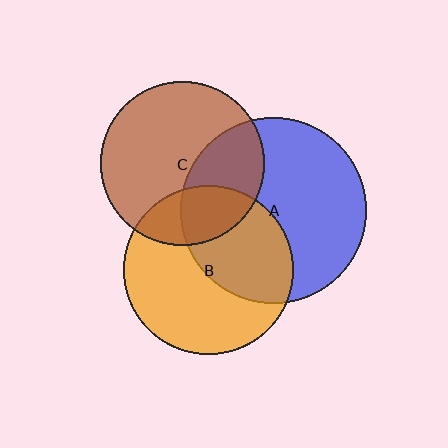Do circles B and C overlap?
Yes.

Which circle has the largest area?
Circle A (blue).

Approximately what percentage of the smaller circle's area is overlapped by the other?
Approximately 25%.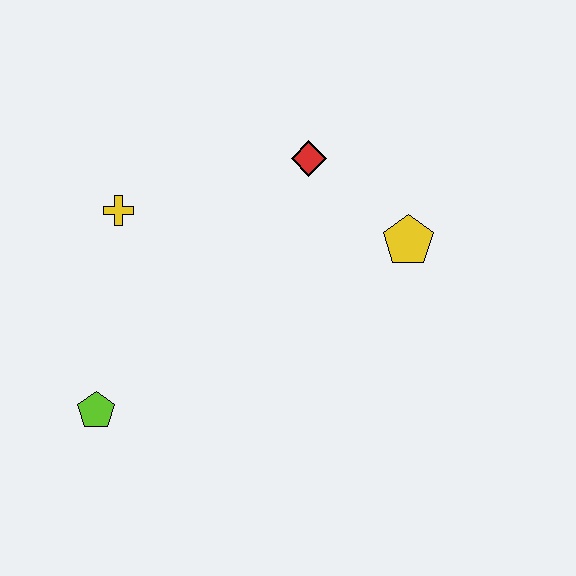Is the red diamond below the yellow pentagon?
No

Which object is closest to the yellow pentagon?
The red diamond is closest to the yellow pentagon.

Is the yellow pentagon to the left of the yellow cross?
No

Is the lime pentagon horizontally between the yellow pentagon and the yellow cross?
No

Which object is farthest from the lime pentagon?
The yellow pentagon is farthest from the lime pentagon.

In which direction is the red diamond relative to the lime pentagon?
The red diamond is above the lime pentagon.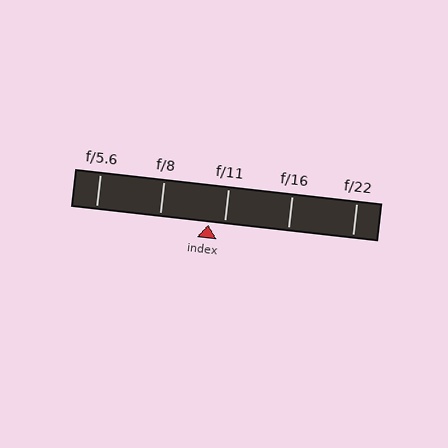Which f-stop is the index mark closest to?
The index mark is closest to f/11.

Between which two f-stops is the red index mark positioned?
The index mark is between f/8 and f/11.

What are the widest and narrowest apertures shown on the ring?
The widest aperture shown is f/5.6 and the narrowest is f/22.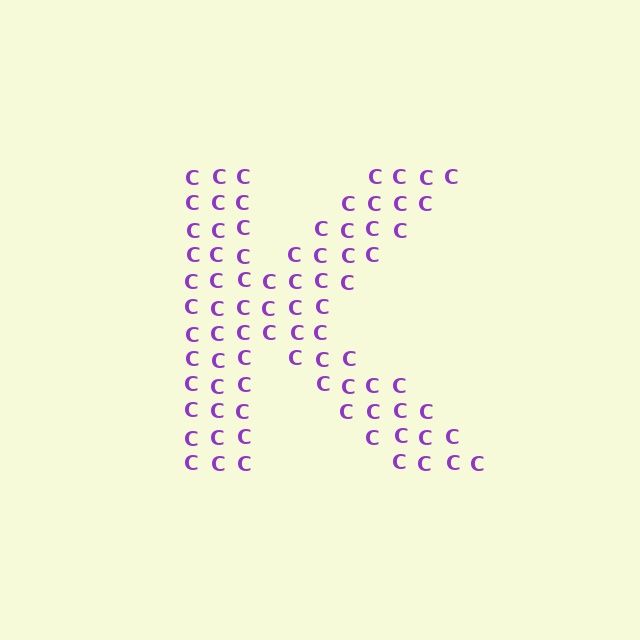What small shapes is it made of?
It is made of small letter C's.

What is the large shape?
The large shape is the letter K.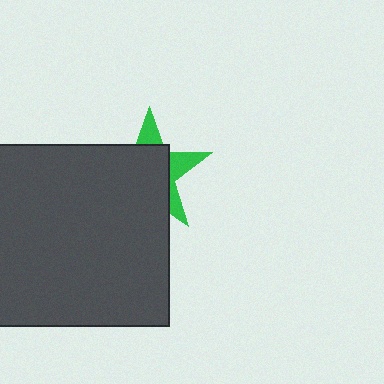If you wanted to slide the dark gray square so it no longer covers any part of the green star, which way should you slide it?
Slide it toward the lower-left — that is the most direct way to separate the two shapes.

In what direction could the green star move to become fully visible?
The green star could move toward the upper-right. That would shift it out from behind the dark gray square entirely.